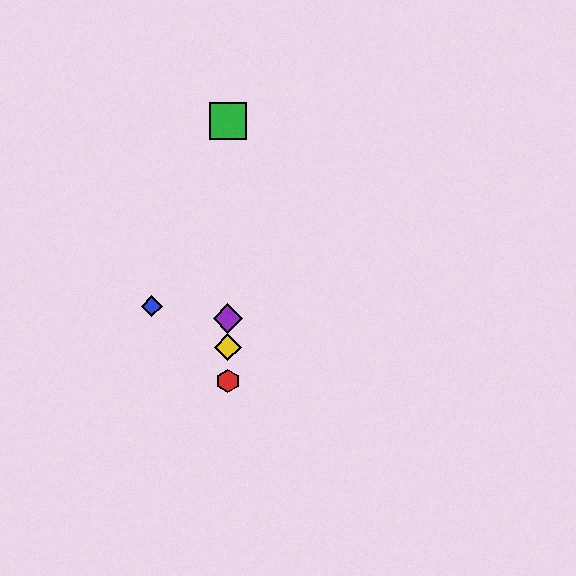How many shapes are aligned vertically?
4 shapes (the red hexagon, the green square, the yellow diamond, the purple diamond) are aligned vertically.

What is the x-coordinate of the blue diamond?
The blue diamond is at x≈152.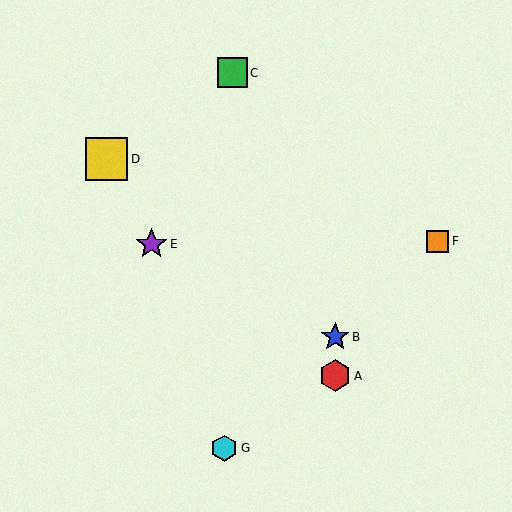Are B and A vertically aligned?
Yes, both are at x≈335.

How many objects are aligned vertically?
2 objects (A, B) are aligned vertically.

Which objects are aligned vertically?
Objects A, B are aligned vertically.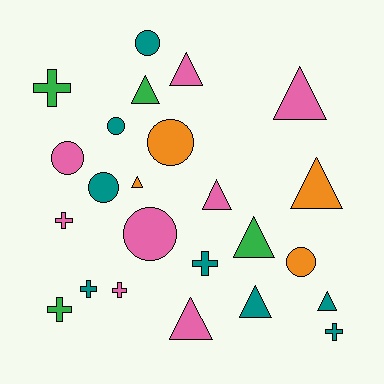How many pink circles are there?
There are 2 pink circles.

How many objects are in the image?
There are 24 objects.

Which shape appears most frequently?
Triangle, with 10 objects.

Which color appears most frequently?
Pink, with 8 objects.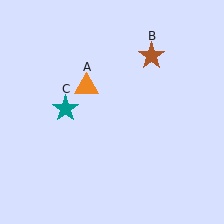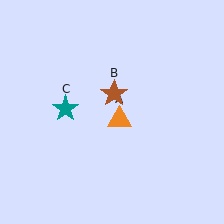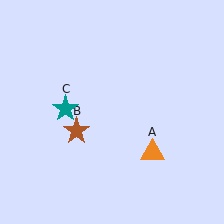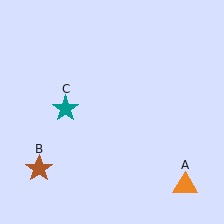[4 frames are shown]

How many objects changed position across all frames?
2 objects changed position: orange triangle (object A), brown star (object B).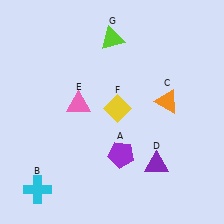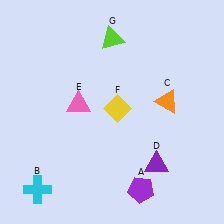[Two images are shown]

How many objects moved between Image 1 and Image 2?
1 object moved between the two images.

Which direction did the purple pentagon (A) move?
The purple pentagon (A) moved down.